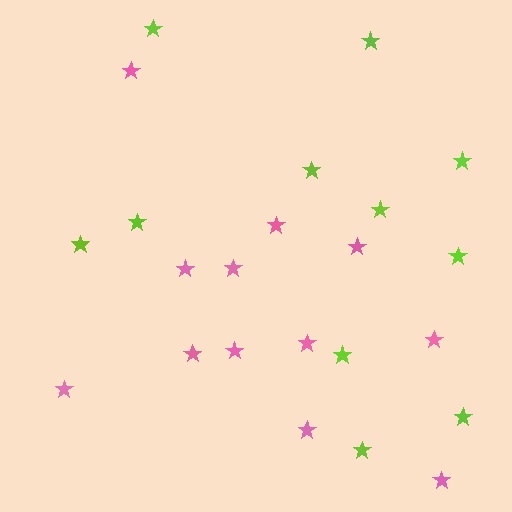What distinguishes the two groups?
There are 2 groups: one group of lime stars (11) and one group of pink stars (12).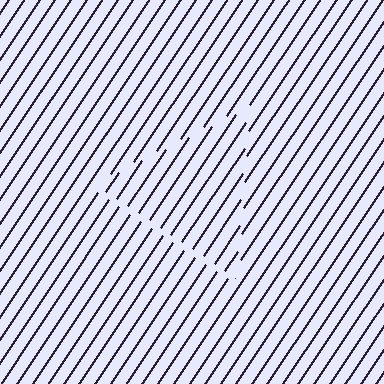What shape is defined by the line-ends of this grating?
An illusory triangle. The interior of the shape contains the same grating, shifted by half a period — the contour is defined by the phase discontinuity where line-ends from the inner and outer gratings abut.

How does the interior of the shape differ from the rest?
The interior of the shape contains the same grating, shifted by half a period — the contour is defined by the phase discontinuity where line-ends from the inner and outer gratings abut.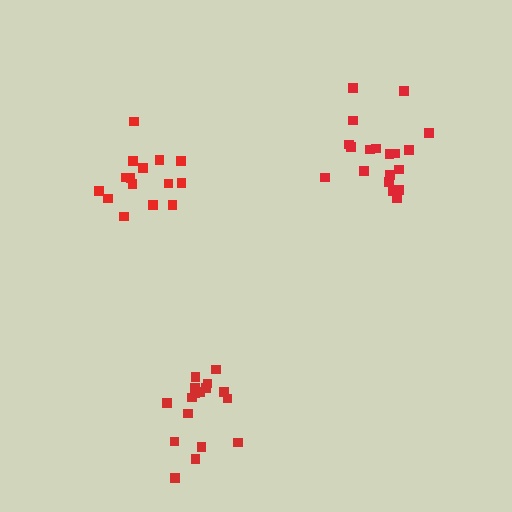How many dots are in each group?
Group 1: 18 dots, Group 2: 19 dots, Group 3: 15 dots (52 total).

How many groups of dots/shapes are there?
There are 3 groups.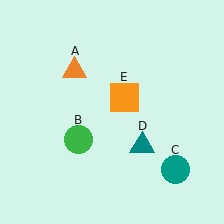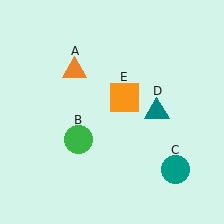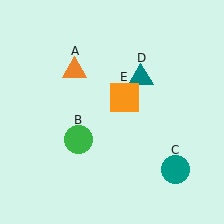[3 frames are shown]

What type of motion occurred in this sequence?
The teal triangle (object D) rotated counterclockwise around the center of the scene.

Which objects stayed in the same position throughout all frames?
Orange triangle (object A) and green circle (object B) and teal circle (object C) and orange square (object E) remained stationary.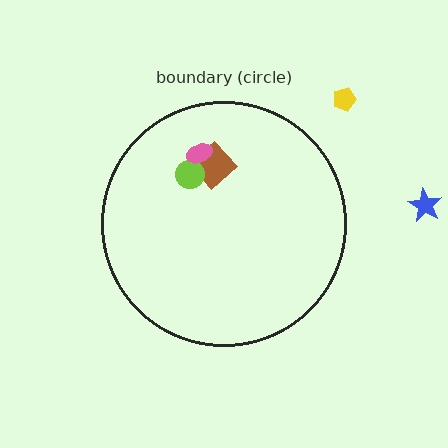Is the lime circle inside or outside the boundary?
Inside.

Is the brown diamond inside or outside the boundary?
Inside.